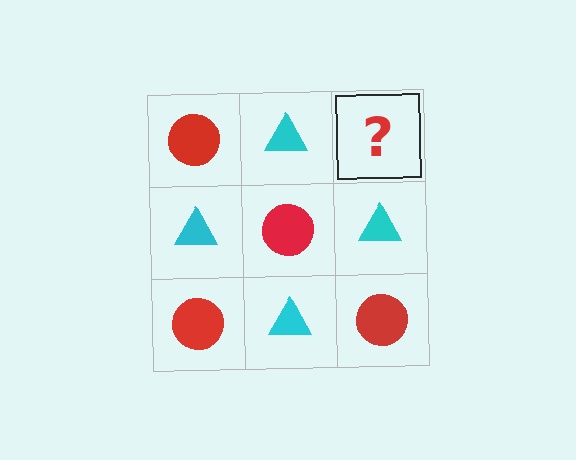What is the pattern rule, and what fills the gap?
The rule is that it alternates red circle and cyan triangle in a checkerboard pattern. The gap should be filled with a red circle.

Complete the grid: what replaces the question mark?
The question mark should be replaced with a red circle.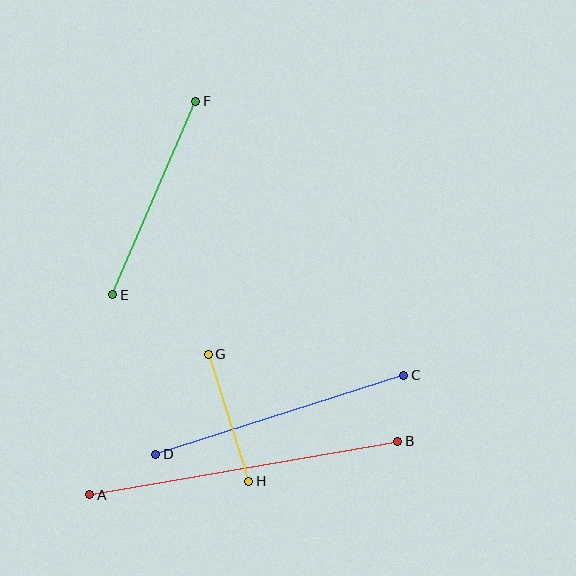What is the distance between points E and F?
The distance is approximately 211 pixels.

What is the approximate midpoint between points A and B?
The midpoint is at approximately (244, 468) pixels.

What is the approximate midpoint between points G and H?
The midpoint is at approximately (229, 418) pixels.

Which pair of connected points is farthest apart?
Points A and B are farthest apart.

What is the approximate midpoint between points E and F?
The midpoint is at approximately (154, 198) pixels.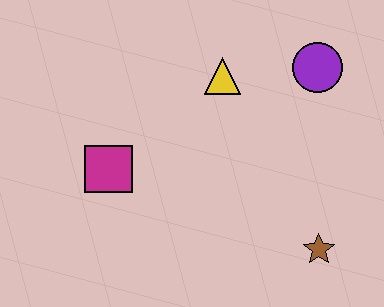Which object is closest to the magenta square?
The yellow triangle is closest to the magenta square.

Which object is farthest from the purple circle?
The magenta square is farthest from the purple circle.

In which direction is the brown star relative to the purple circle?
The brown star is below the purple circle.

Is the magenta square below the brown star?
No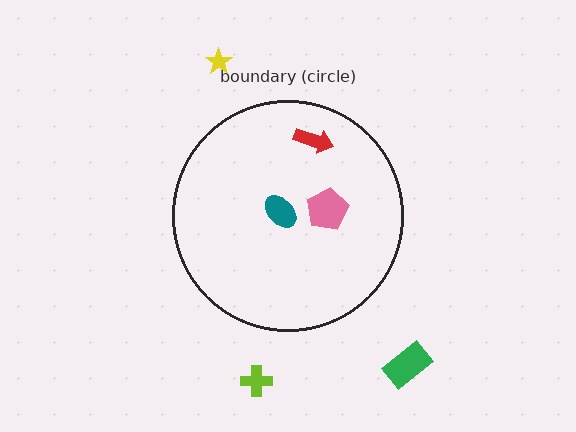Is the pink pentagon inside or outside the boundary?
Inside.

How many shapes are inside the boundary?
3 inside, 3 outside.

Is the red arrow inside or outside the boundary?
Inside.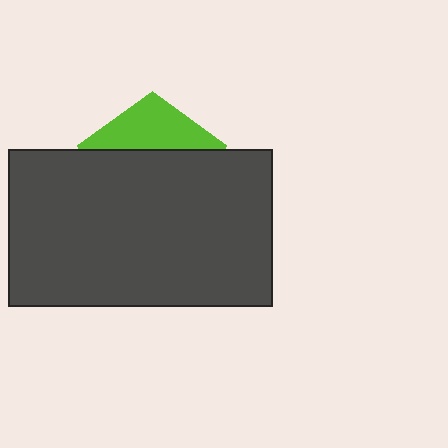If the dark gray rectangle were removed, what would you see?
You would see the complete lime pentagon.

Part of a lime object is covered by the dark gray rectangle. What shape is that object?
It is a pentagon.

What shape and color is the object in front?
The object in front is a dark gray rectangle.